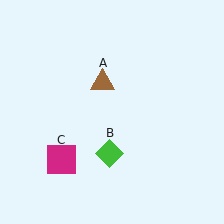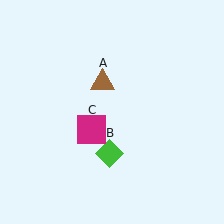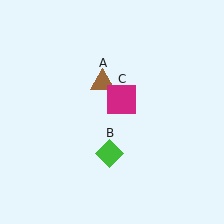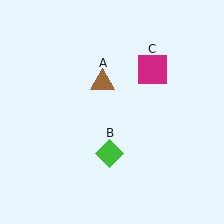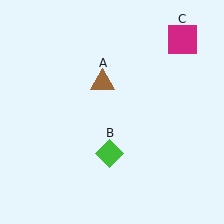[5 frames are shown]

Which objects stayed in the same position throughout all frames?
Brown triangle (object A) and green diamond (object B) remained stationary.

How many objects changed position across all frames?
1 object changed position: magenta square (object C).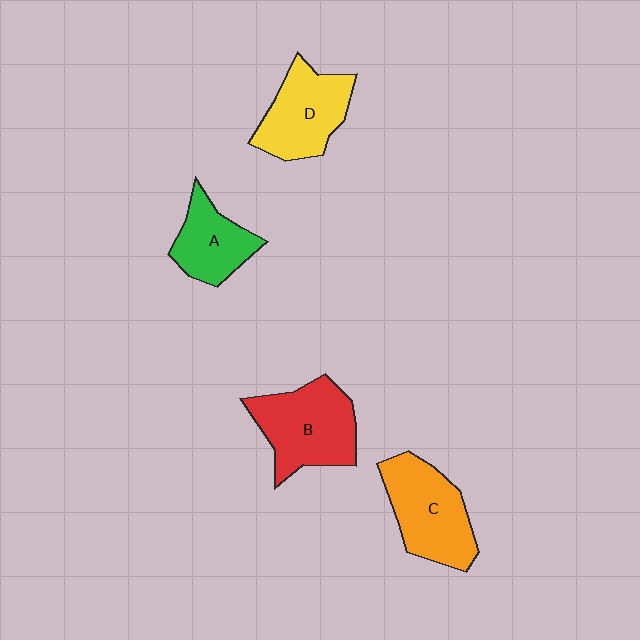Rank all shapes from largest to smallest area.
From largest to smallest: B (red), C (orange), D (yellow), A (green).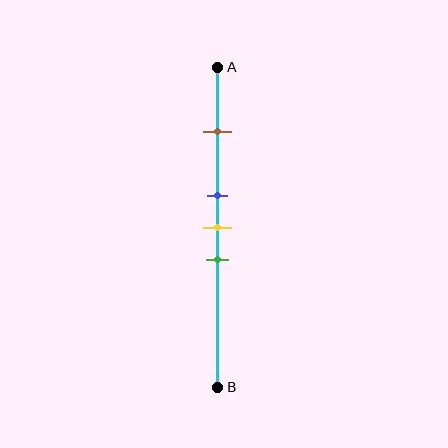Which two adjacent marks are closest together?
The blue and yellow marks are the closest adjacent pair.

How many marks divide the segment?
There are 4 marks dividing the segment.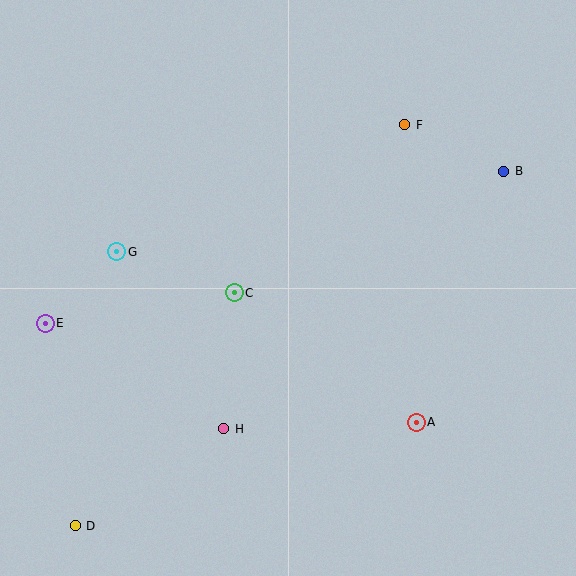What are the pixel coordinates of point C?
Point C is at (234, 293).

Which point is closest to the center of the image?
Point C at (234, 293) is closest to the center.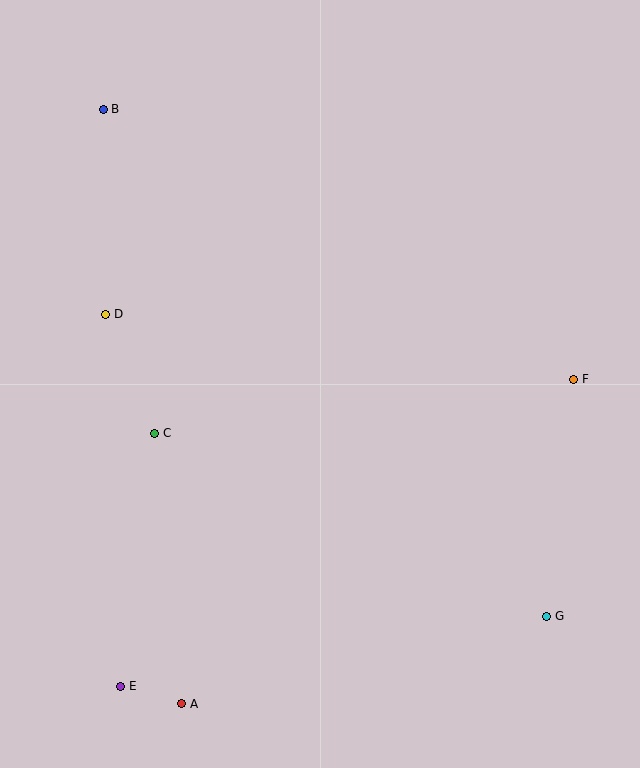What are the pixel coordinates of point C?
Point C is at (155, 433).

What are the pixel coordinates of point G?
Point G is at (547, 616).